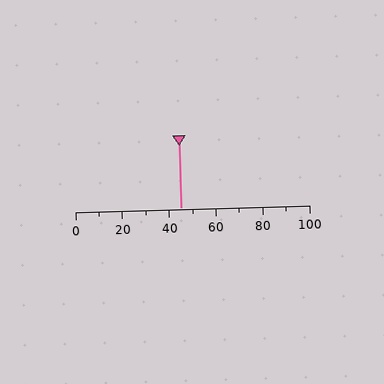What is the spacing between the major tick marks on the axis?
The major ticks are spaced 20 apart.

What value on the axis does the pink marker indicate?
The marker indicates approximately 45.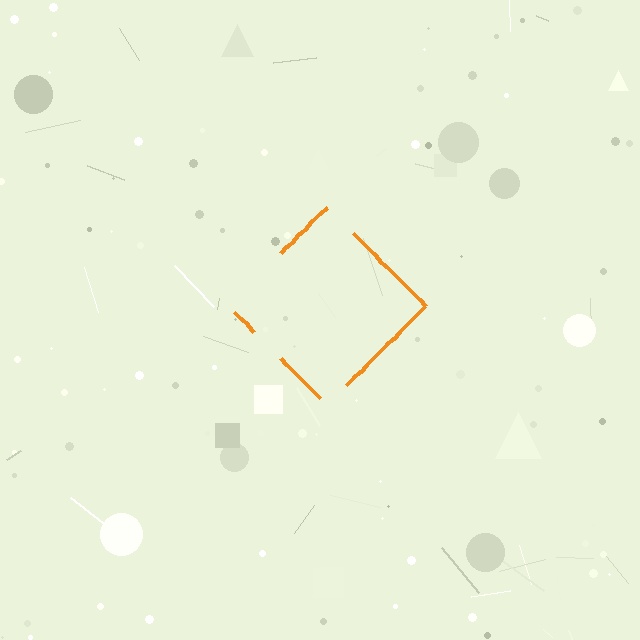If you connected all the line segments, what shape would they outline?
They would outline a diamond.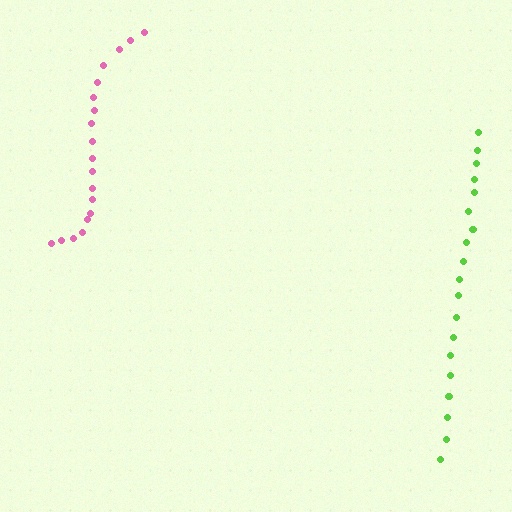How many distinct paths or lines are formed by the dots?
There are 2 distinct paths.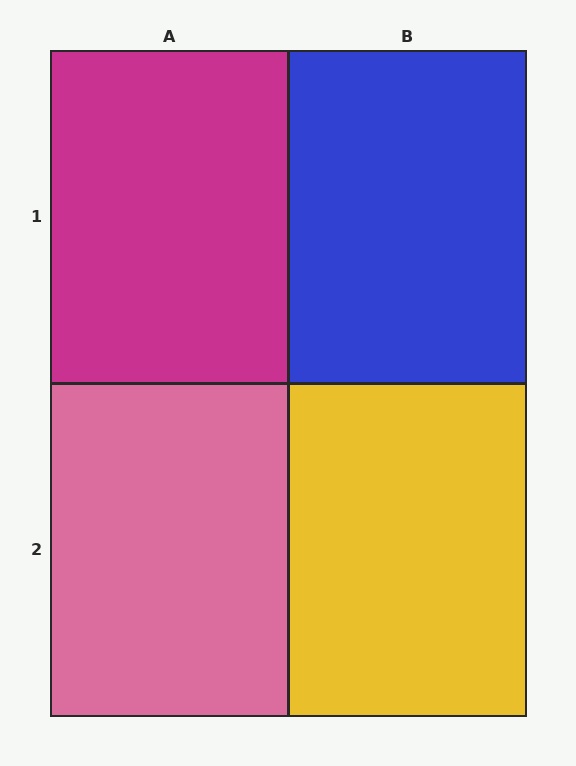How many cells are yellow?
1 cell is yellow.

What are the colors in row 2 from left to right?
Pink, yellow.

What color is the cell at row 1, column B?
Blue.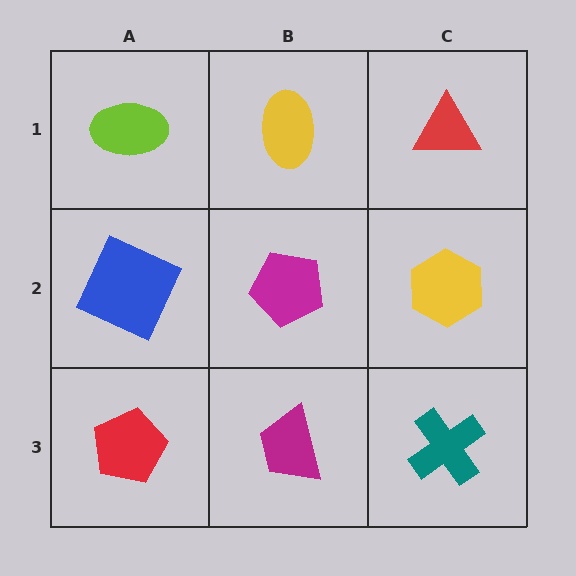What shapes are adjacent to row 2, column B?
A yellow ellipse (row 1, column B), a magenta trapezoid (row 3, column B), a blue square (row 2, column A), a yellow hexagon (row 2, column C).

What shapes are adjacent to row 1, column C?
A yellow hexagon (row 2, column C), a yellow ellipse (row 1, column B).